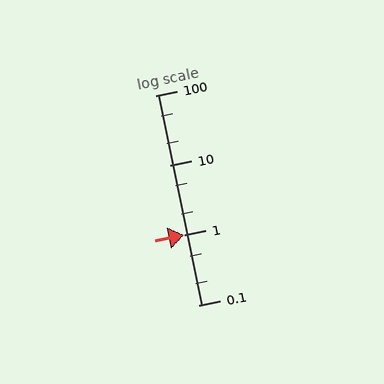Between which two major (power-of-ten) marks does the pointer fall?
The pointer is between 1 and 10.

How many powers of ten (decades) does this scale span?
The scale spans 3 decades, from 0.1 to 100.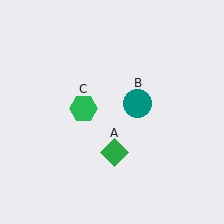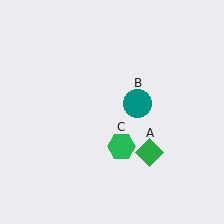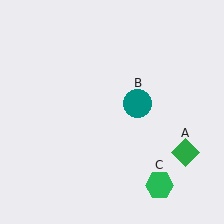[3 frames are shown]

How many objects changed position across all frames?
2 objects changed position: green diamond (object A), green hexagon (object C).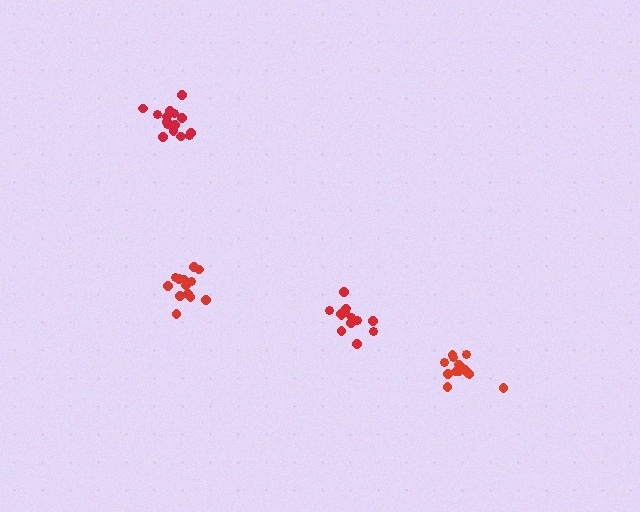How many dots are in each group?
Group 1: 16 dots, Group 2: 13 dots, Group 3: 13 dots, Group 4: 14 dots (56 total).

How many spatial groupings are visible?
There are 4 spatial groupings.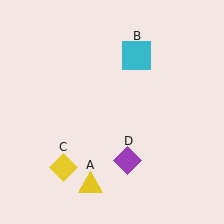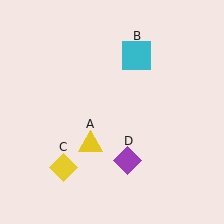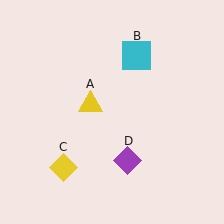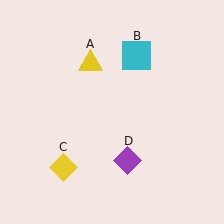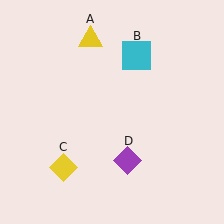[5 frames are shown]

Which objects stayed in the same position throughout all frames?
Cyan square (object B) and yellow diamond (object C) and purple diamond (object D) remained stationary.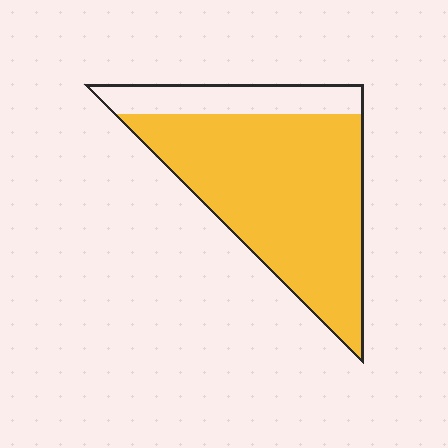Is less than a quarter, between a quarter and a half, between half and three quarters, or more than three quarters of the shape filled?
More than three quarters.